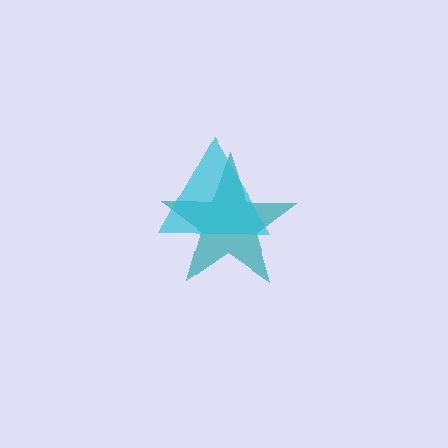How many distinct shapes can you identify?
There are 2 distinct shapes: a teal star, a cyan triangle.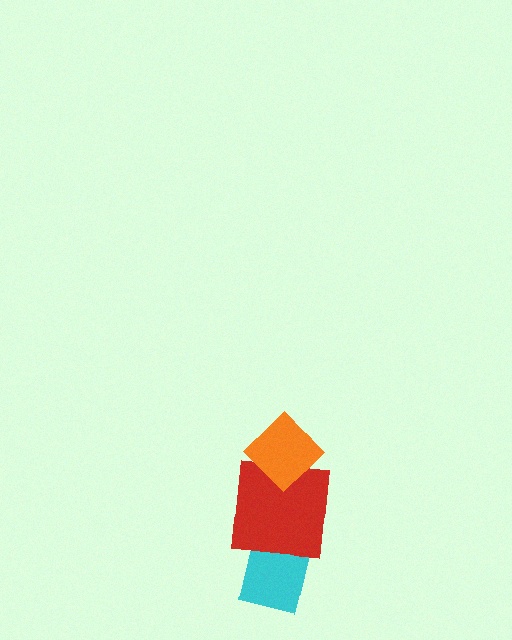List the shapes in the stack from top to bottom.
From top to bottom: the orange diamond, the red square, the cyan rectangle.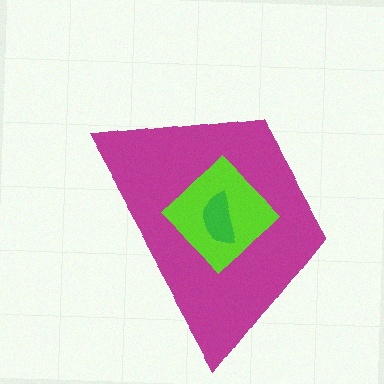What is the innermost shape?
The green semicircle.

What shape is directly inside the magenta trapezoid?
The lime diamond.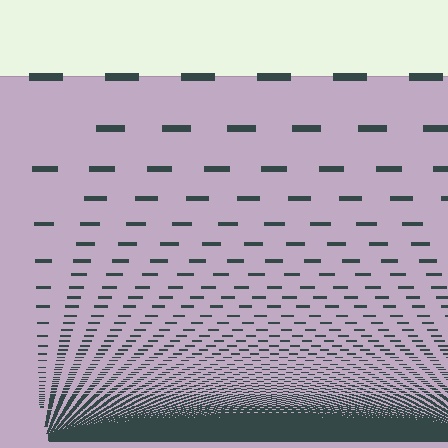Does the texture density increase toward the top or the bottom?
Density increases toward the bottom.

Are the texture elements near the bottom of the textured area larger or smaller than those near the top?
Smaller. The gradient is inverted — elements near the bottom are smaller and denser.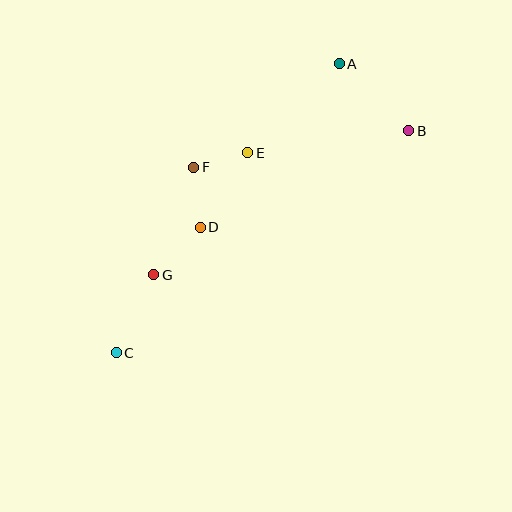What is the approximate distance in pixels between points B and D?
The distance between B and D is approximately 230 pixels.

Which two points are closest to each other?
Points E and F are closest to each other.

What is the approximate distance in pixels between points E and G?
The distance between E and G is approximately 154 pixels.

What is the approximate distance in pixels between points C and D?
The distance between C and D is approximately 151 pixels.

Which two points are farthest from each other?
Points B and C are farthest from each other.